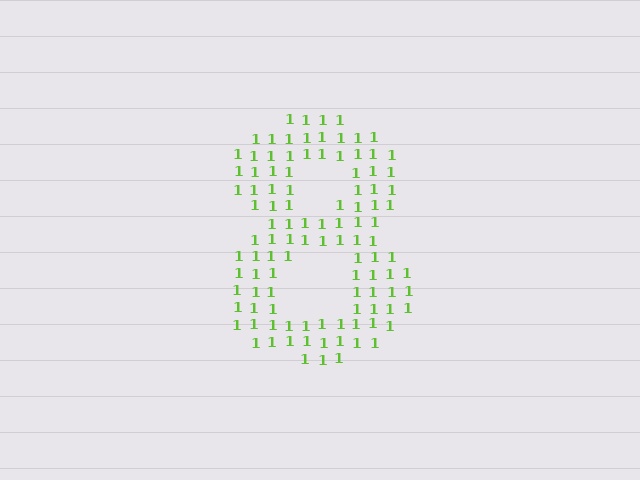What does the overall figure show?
The overall figure shows the digit 8.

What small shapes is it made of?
It is made of small digit 1's.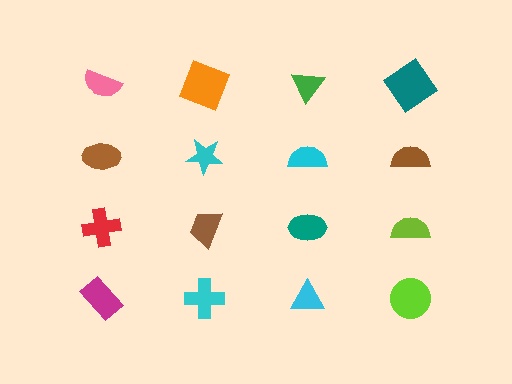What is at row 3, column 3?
A teal ellipse.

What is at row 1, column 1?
A pink semicircle.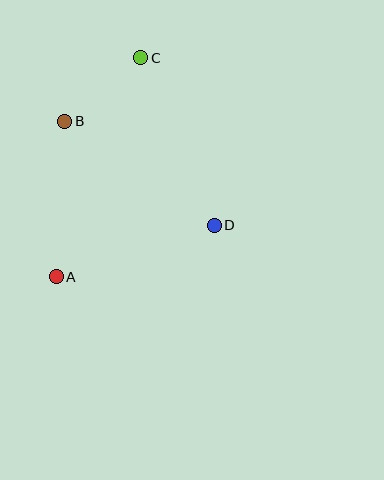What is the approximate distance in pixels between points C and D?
The distance between C and D is approximately 183 pixels.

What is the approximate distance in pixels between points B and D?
The distance between B and D is approximately 182 pixels.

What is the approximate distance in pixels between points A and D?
The distance between A and D is approximately 166 pixels.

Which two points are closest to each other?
Points B and C are closest to each other.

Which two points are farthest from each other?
Points A and C are farthest from each other.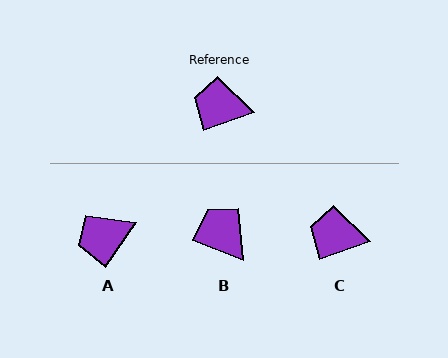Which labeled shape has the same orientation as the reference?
C.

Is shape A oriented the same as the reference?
No, it is off by about 36 degrees.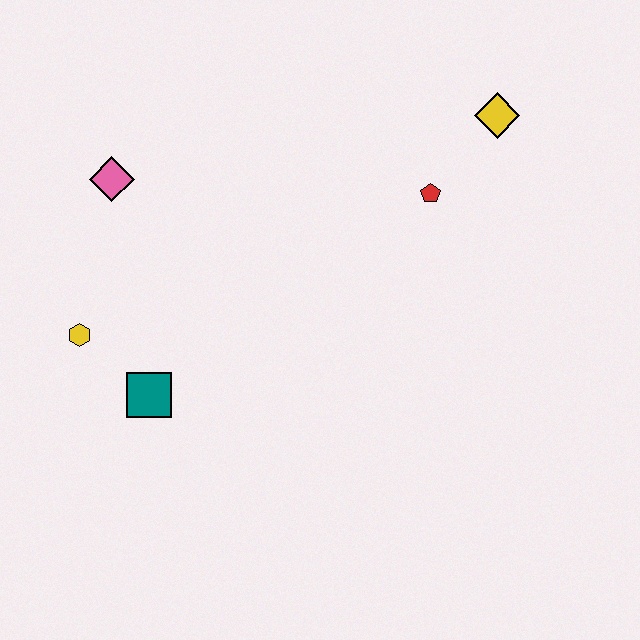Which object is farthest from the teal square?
The yellow diamond is farthest from the teal square.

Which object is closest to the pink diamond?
The yellow hexagon is closest to the pink diamond.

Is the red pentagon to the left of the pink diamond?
No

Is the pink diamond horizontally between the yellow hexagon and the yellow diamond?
Yes